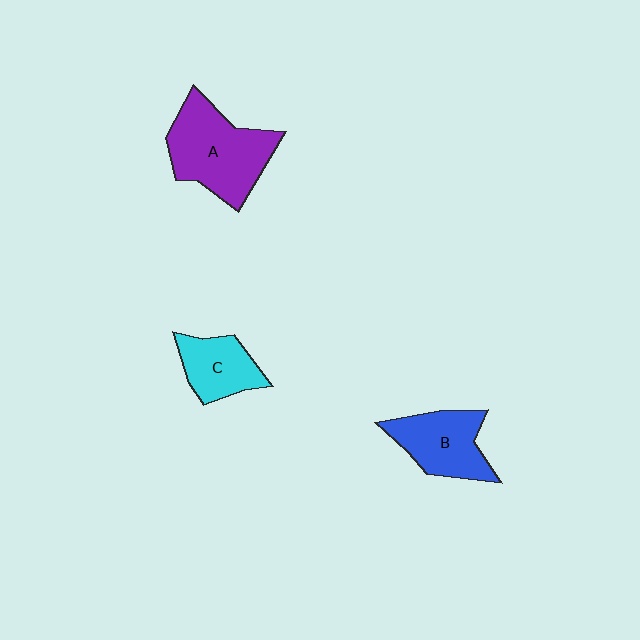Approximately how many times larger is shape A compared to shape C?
Approximately 1.8 times.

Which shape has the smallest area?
Shape C (cyan).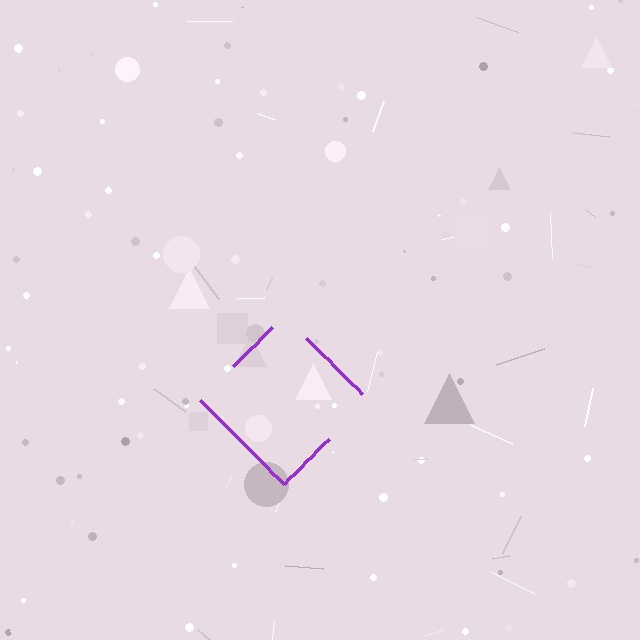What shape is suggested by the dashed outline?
The dashed outline suggests a diamond.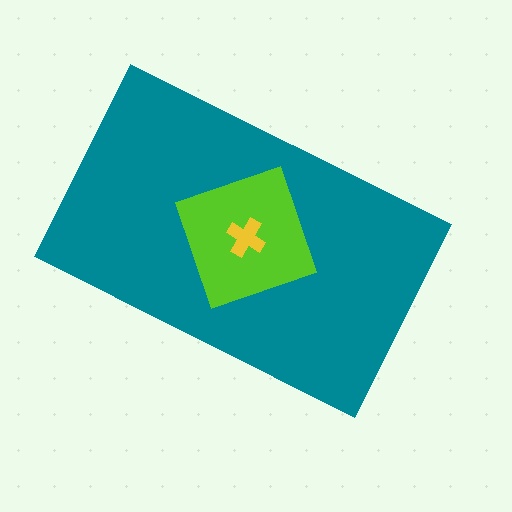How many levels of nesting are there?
3.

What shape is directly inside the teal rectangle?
The lime diamond.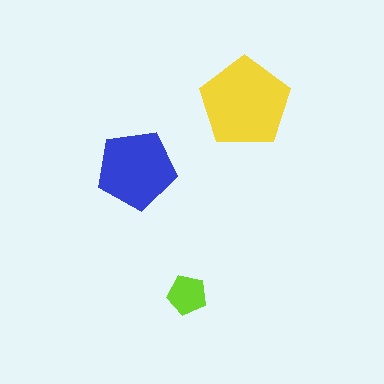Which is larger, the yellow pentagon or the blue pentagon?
The yellow one.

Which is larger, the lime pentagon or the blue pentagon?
The blue one.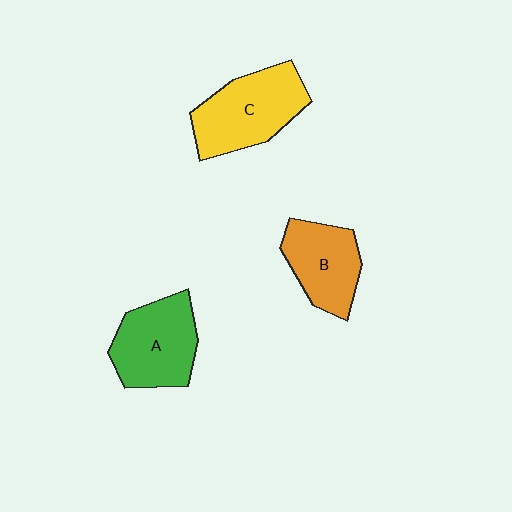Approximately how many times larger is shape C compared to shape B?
Approximately 1.3 times.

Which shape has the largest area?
Shape C (yellow).